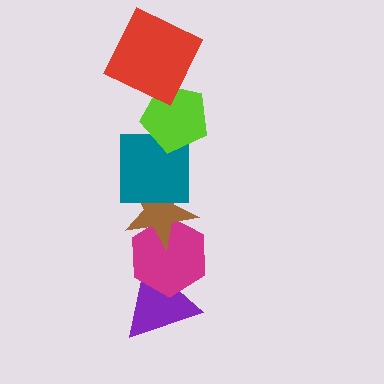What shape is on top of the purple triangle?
The magenta hexagon is on top of the purple triangle.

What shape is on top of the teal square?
The lime pentagon is on top of the teal square.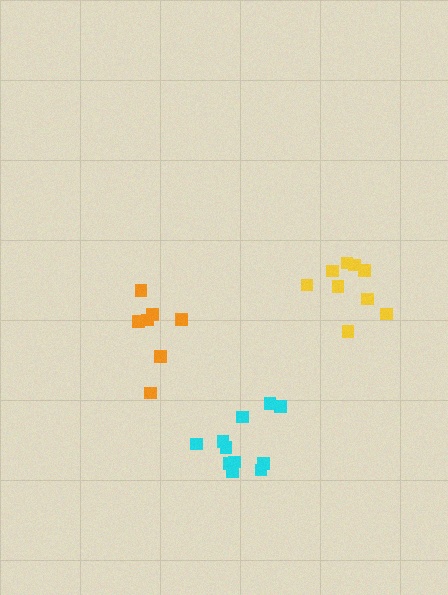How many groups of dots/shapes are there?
There are 3 groups.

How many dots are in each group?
Group 1: 9 dots, Group 2: 11 dots, Group 3: 7 dots (27 total).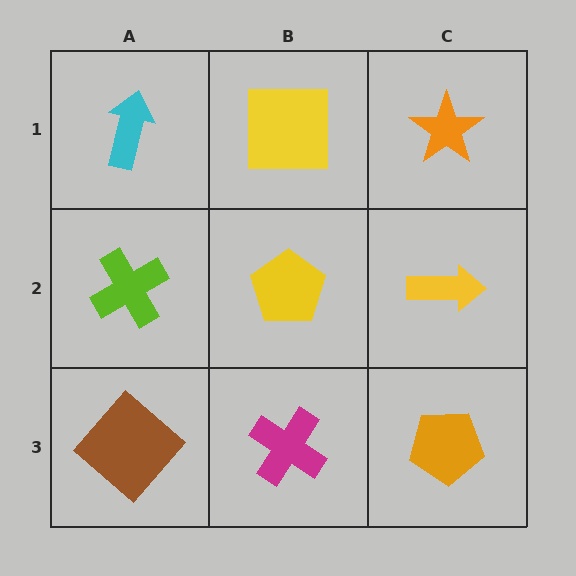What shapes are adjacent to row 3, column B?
A yellow pentagon (row 2, column B), a brown diamond (row 3, column A), an orange pentagon (row 3, column C).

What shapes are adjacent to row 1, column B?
A yellow pentagon (row 2, column B), a cyan arrow (row 1, column A), an orange star (row 1, column C).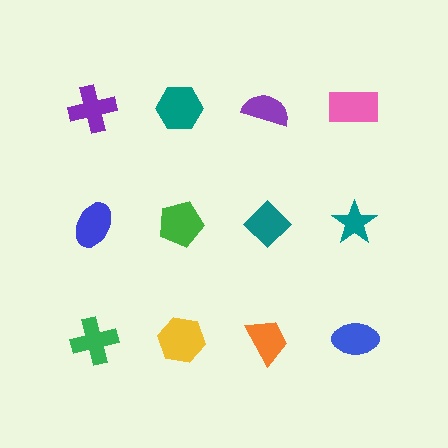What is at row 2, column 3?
A teal diamond.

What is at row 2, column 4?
A teal star.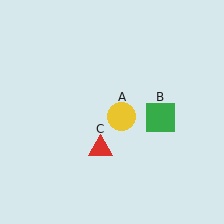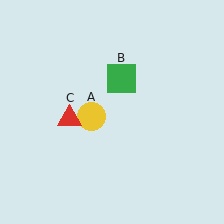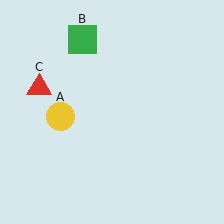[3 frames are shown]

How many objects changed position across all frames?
3 objects changed position: yellow circle (object A), green square (object B), red triangle (object C).